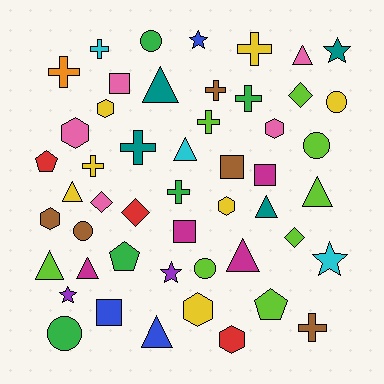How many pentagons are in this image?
There are 3 pentagons.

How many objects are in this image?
There are 50 objects.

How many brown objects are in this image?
There are 5 brown objects.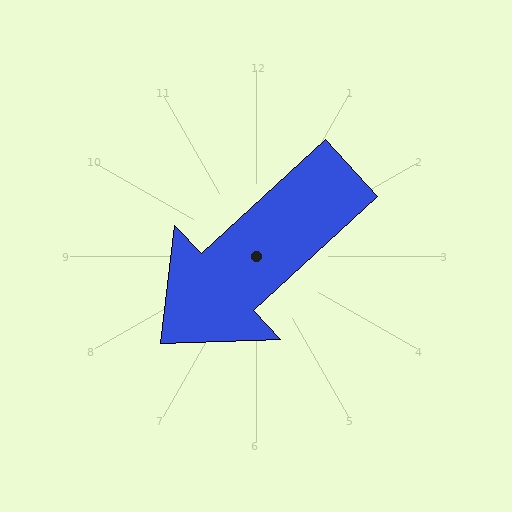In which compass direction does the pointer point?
Southwest.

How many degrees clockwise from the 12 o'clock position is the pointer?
Approximately 227 degrees.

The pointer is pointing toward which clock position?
Roughly 8 o'clock.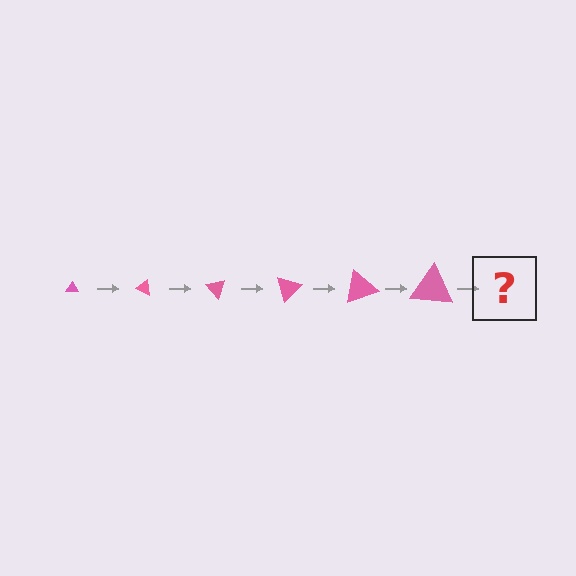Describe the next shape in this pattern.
It should be a triangle, larger than the previous one and rotated 150 degrees from the start.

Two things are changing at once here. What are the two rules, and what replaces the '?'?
The two rules are that the triangle grows larger each step and it rotates 25 degrees each step. The '?' should be a triangle, larger than the previous one and rotated 150 degrees from the start.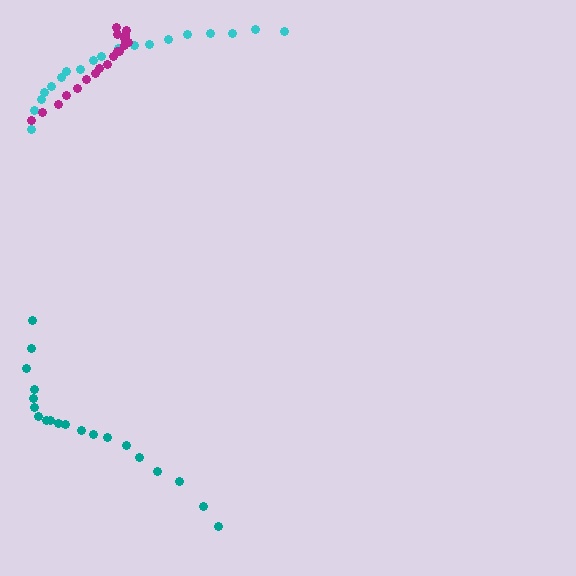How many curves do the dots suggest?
There are 3 distinct paths.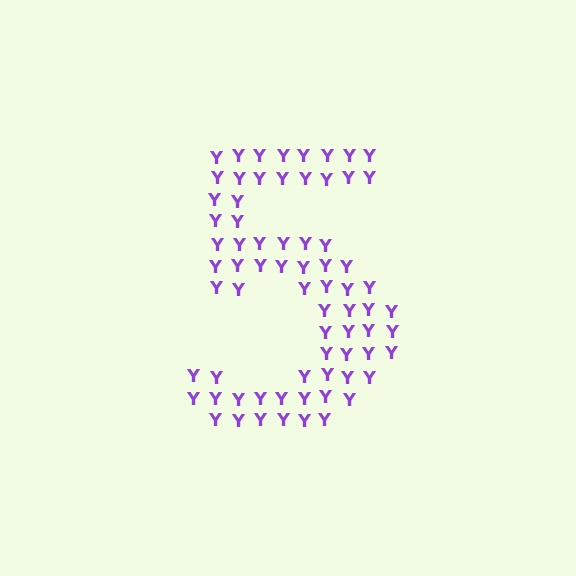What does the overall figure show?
The overall figure shows the digit 5.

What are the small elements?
The small elements are letter Y's.